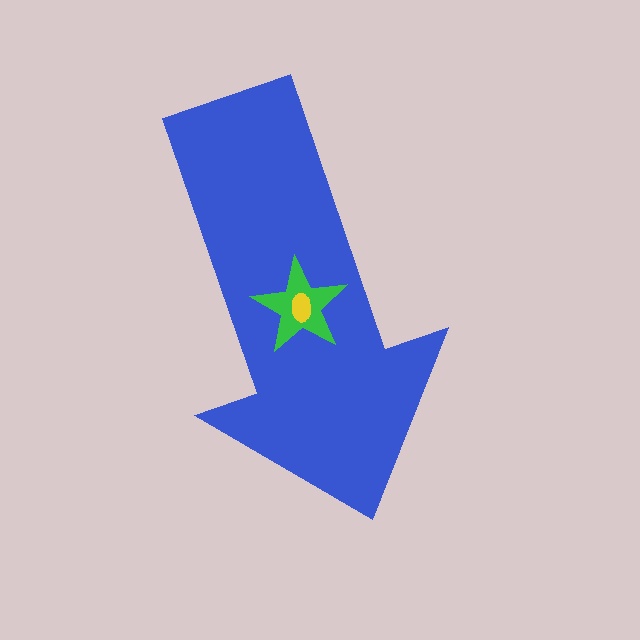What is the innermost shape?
The yellow ellipse.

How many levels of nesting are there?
3.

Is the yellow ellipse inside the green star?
Yes.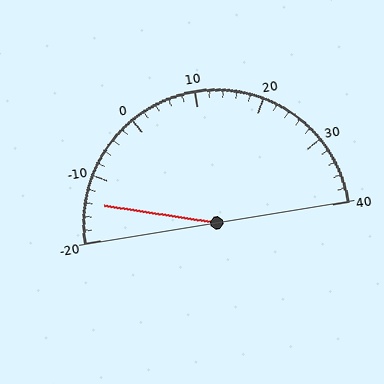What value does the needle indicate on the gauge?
The needle indicates approximately -14.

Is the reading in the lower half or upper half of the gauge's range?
The reading is in the lower half of the range (-20 to 40).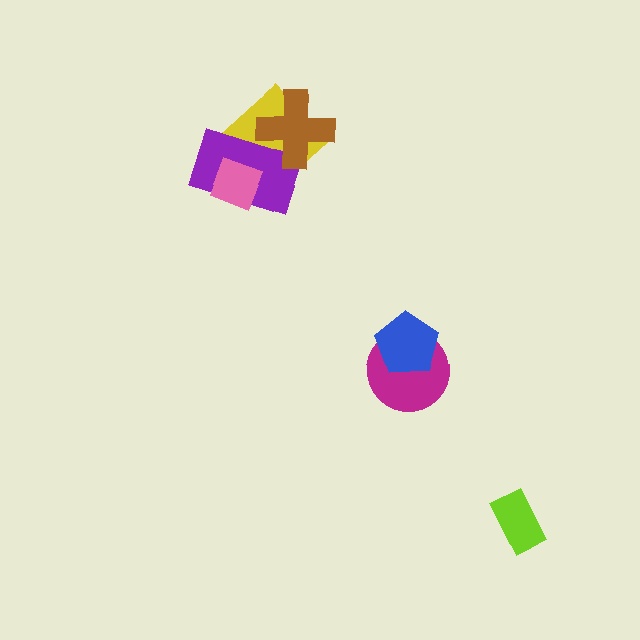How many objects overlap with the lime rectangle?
0 objects overlap with the lime rectangle.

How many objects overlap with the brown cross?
2 objects overlap with the brown cross.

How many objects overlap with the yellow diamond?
3 objects overlap with the yellow diamond.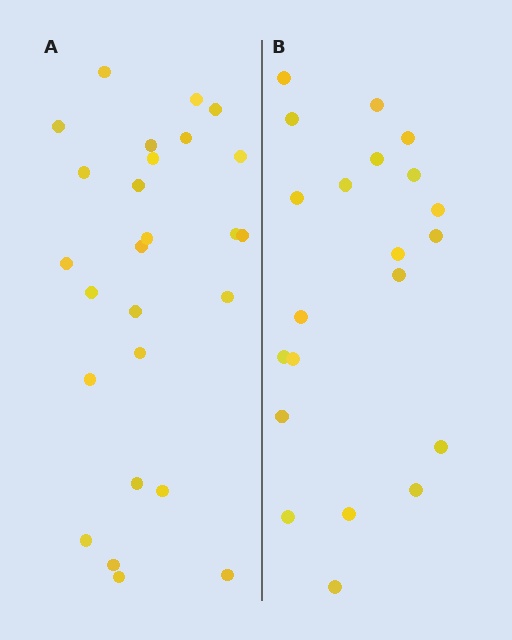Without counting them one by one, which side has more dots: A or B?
Region A (the left region) has more dots.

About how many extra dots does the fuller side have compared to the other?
Region A has about 5 more dots than region B.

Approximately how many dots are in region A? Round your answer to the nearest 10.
About 30 dots. (The exact count is 26, which rounds to 30.)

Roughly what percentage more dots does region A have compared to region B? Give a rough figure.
About 25% more.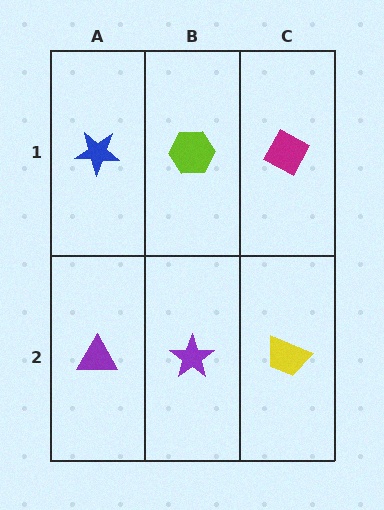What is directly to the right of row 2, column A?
A purple star.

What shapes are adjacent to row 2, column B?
A lime hexagon (row 1, column B), a purple triangle (row 2, column A), a yellow trapezoid (row 2, column C).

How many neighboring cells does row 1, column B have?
3.